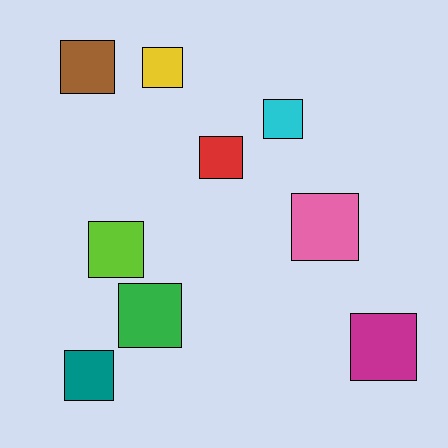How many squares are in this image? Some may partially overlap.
There are 9 squares.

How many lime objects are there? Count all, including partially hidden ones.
There is 1 lime object.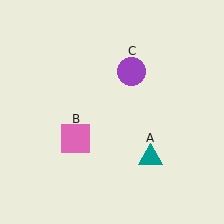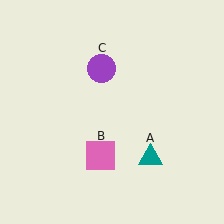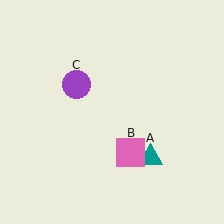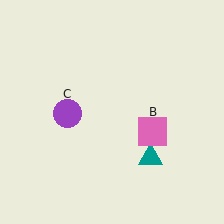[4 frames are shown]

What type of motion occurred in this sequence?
The pink square (object B), purple circle (object C) rotated counterclockwise around the center of the scene.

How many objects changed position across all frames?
2 objects changed position: pink square (object B), purple circle (object C).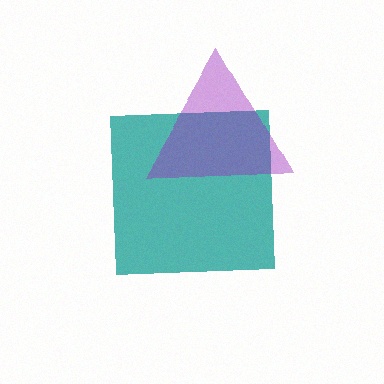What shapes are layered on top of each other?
The layered shapes are: a teal square, a purple triangle.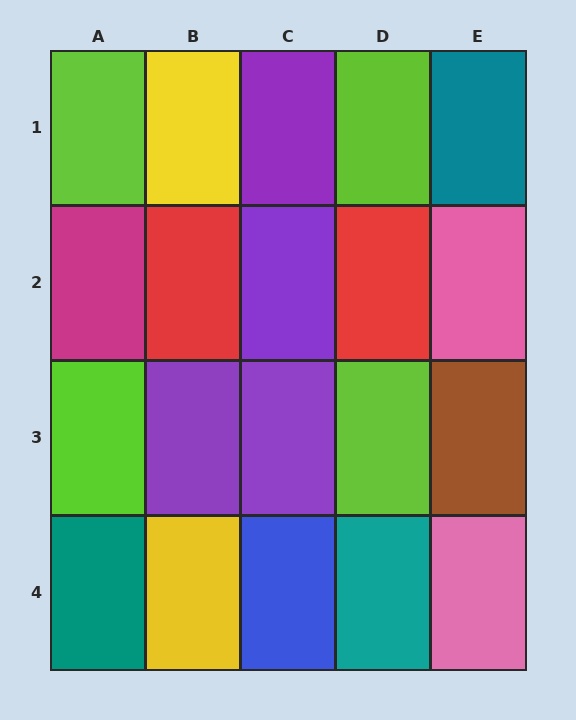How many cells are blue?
1 cell is blue.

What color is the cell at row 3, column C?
Purple.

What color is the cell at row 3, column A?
Lime.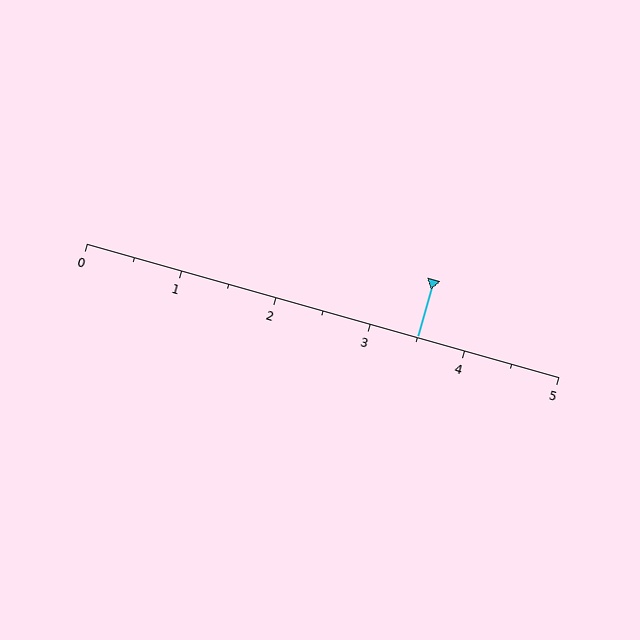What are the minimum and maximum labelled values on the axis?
The axis runs from 0 to 5.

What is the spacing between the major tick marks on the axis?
The major ticks are spaced 1 apart.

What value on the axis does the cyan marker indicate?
The marker indicates approximately 3.5.